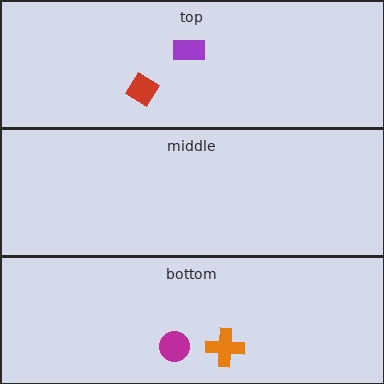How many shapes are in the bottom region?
2.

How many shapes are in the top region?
2.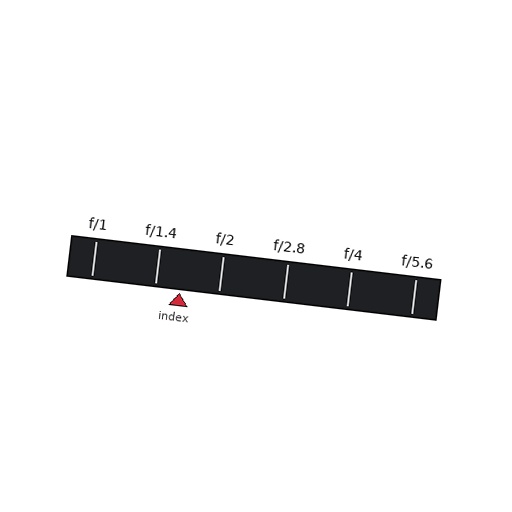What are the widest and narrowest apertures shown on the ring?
The widest aperture shown is f/1 and the narrowest is f/5.6.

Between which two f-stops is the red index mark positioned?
The index mark is between f/1.4 and f/2.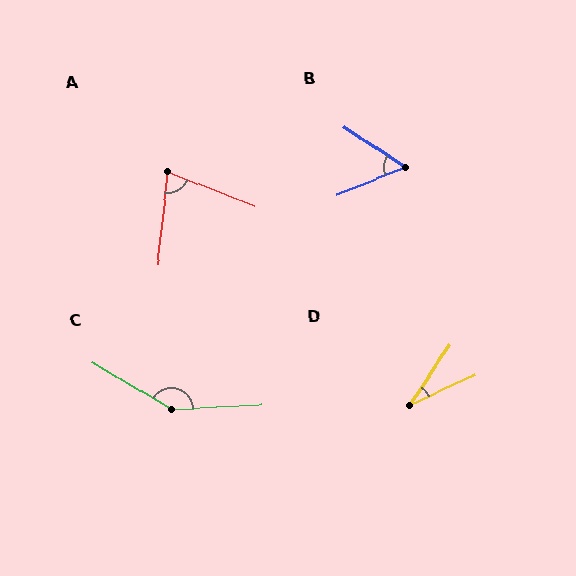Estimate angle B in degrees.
Approximately 55 degrees.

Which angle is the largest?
C, at approximately 146 degrees.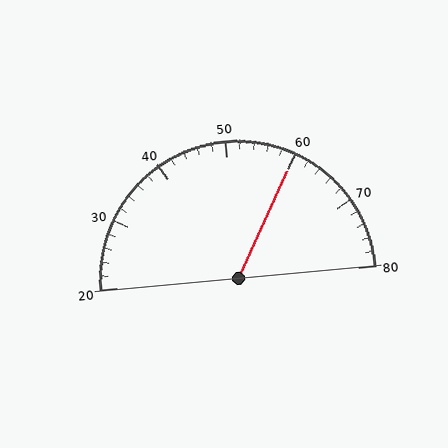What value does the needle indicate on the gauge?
The needle indicates approximately 60.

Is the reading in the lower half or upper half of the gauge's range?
The reading is in the upper half of the range (20 to 80).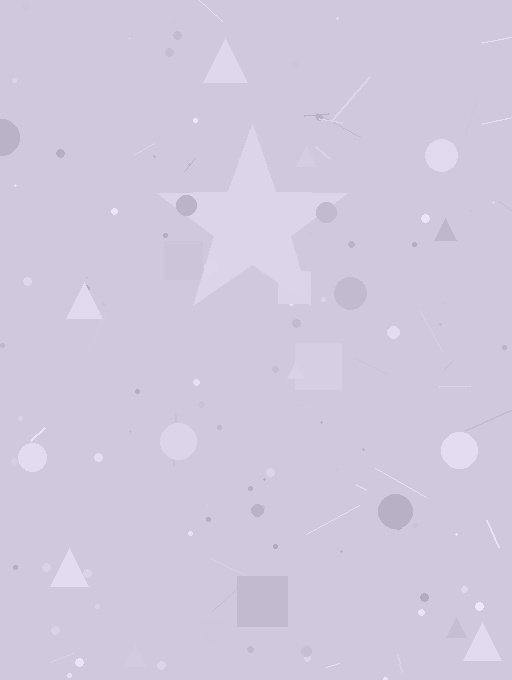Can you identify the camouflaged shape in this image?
The camouflaged shape is a star.